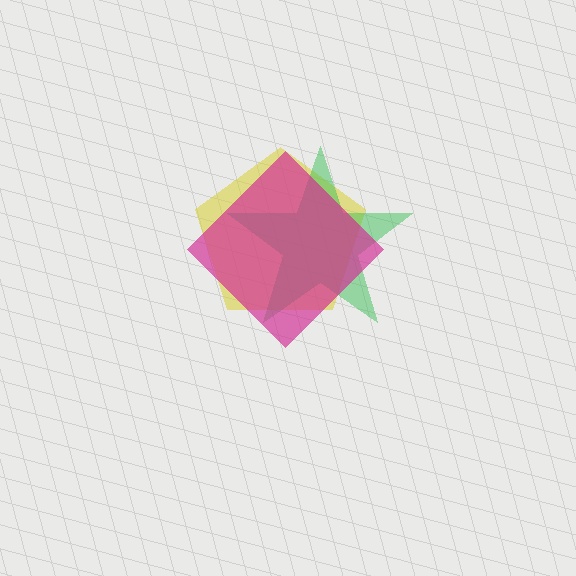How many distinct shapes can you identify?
There are 3 distinct shapes: a yellow pentagon, a green star, a magenta diamond.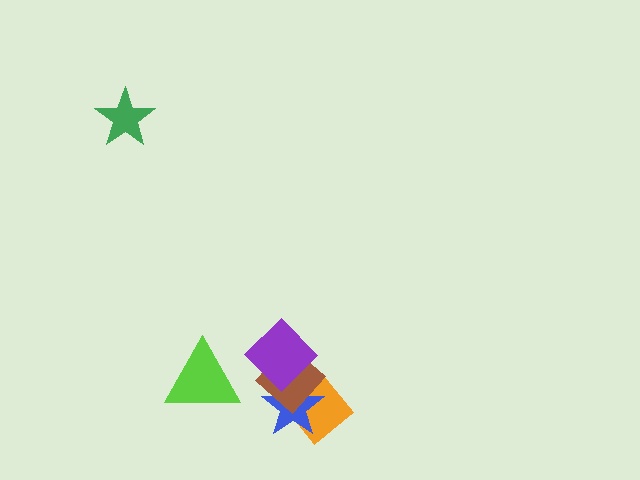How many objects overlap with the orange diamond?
2 objects overlap with the orange diamond.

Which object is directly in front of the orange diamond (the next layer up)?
The blue star is directly in front of the orange diamond.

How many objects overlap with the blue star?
3 objects overlap with the blue star.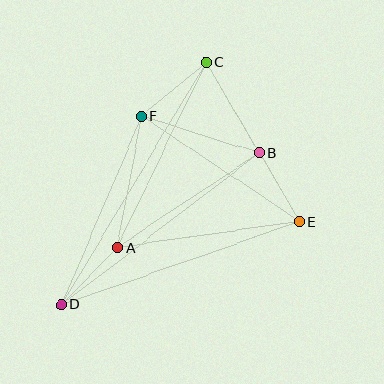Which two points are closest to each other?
Points B and E are closest to each other.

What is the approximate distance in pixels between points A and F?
The distance between A and F is approximately 134 pixels.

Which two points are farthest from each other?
Points C and D are farthest from each other.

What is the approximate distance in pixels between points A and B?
The distance between A and B is approximately 170 pixels.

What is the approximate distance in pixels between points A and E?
The distance between A and E is approximately 184 pixels.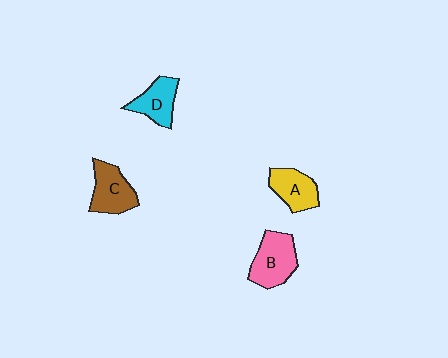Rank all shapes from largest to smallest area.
From largest to smallest: B (pink), C (brown), A (yellow), D (cyan).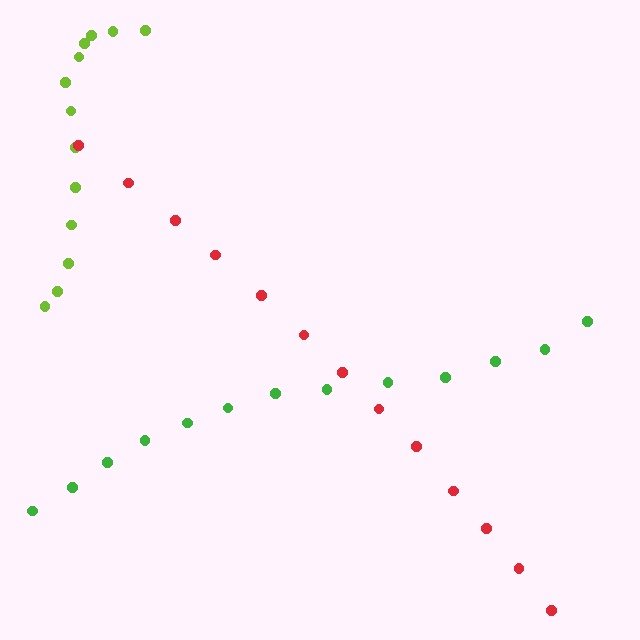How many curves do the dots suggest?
There are 3 distinct paths.